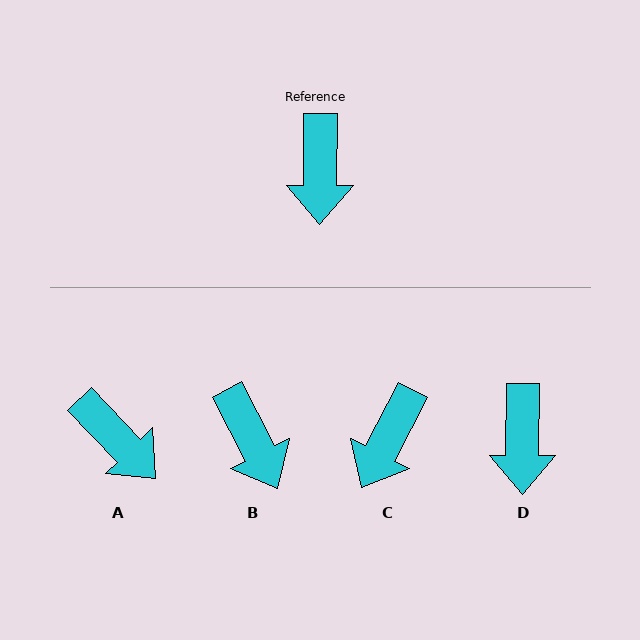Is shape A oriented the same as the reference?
No, it is off by about 44 degrees.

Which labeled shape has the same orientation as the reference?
D.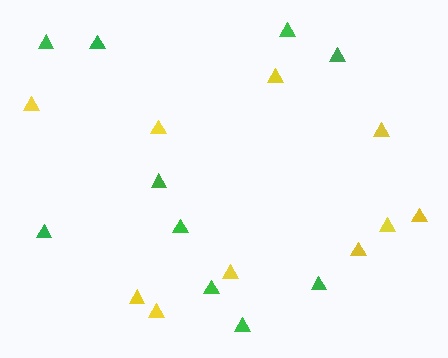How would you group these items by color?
There are 2 groups: one group of green triangles (10) and one group of yellow triangles (10).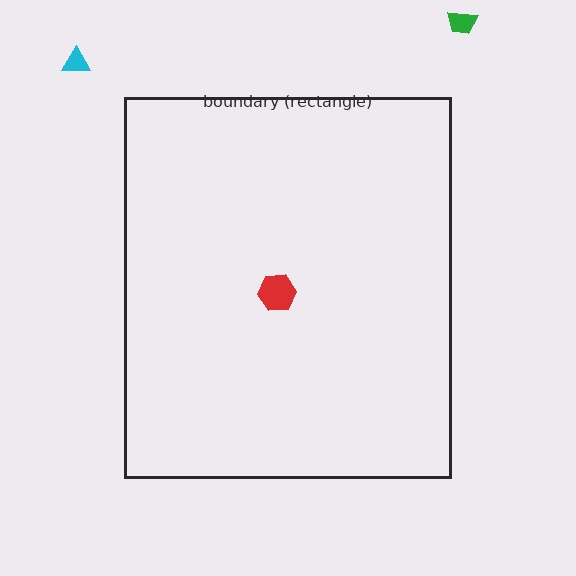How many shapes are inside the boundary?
1 inside, 2 outside.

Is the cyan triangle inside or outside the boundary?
Outside.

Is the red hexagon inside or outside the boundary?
Inside.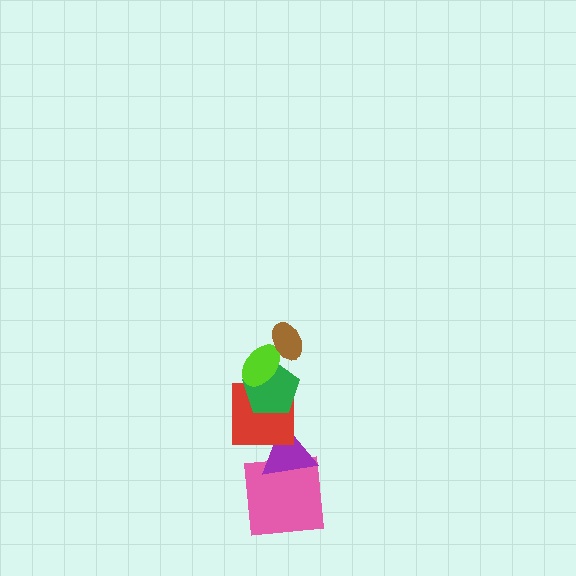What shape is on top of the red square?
The green pentagon is on top of the red square.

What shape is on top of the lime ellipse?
The brown ellipse is on top of the lime ellipse.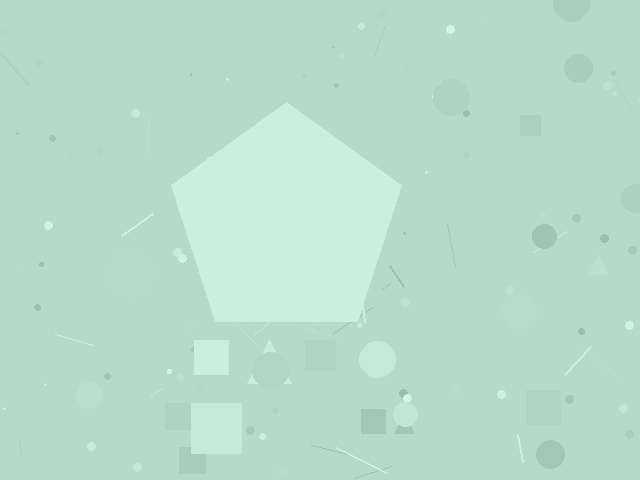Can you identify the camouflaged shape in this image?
The camouflaged shape is a pentagon.